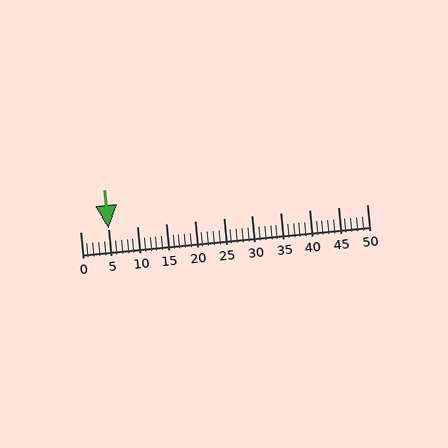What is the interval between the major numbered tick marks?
The major tick marks are spaced 5 units apart.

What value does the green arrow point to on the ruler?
The green arrow points to approximately 5.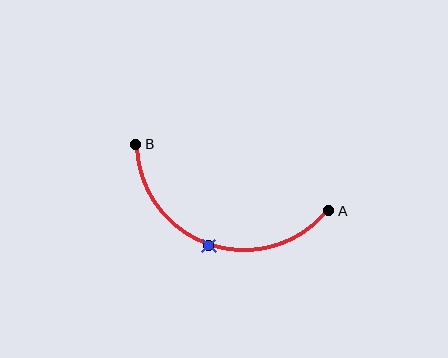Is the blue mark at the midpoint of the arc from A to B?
Yes. The blue mark lies on the arc at equal arc-length from both A and B — it is the arc midpoint.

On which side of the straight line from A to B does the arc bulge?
The arc bulges below the straight line connecting A and B.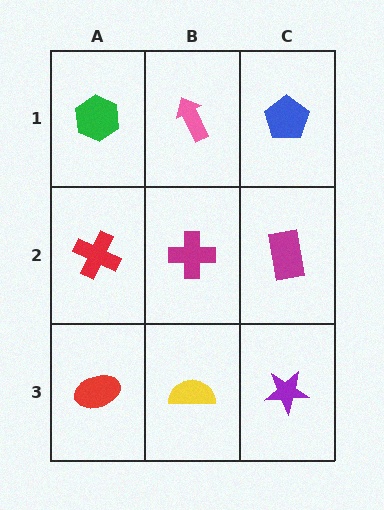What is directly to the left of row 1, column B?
A green hexagon.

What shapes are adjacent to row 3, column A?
A red cross (row 2, column A), a yellow semicircle (row 3, column B).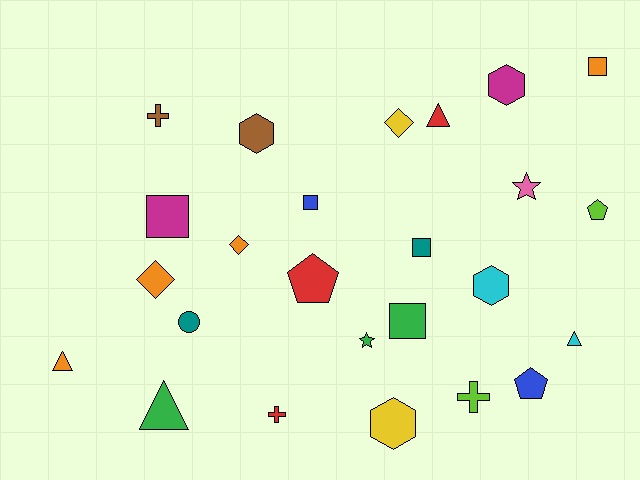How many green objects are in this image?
There are 3 green objects.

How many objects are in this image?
There are 25 objects.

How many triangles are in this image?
There are 4 triangles.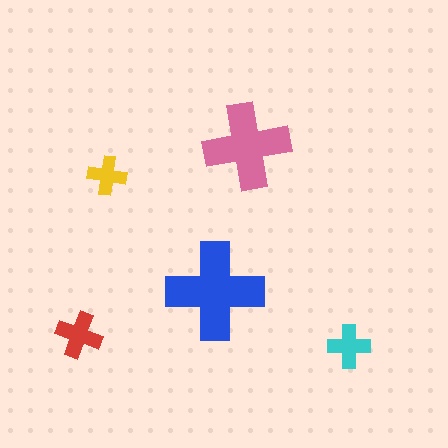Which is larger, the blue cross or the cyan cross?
The blue one.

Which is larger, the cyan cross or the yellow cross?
The cyan one.